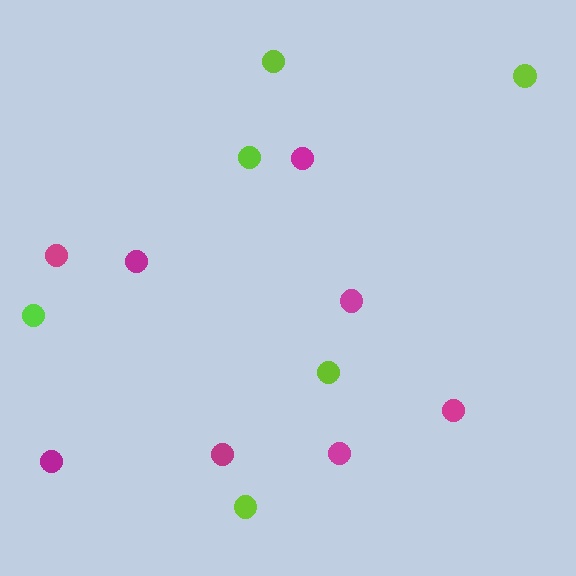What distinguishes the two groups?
There are 2 groups: one group of magenta circles (8) and one group of lime circles (6).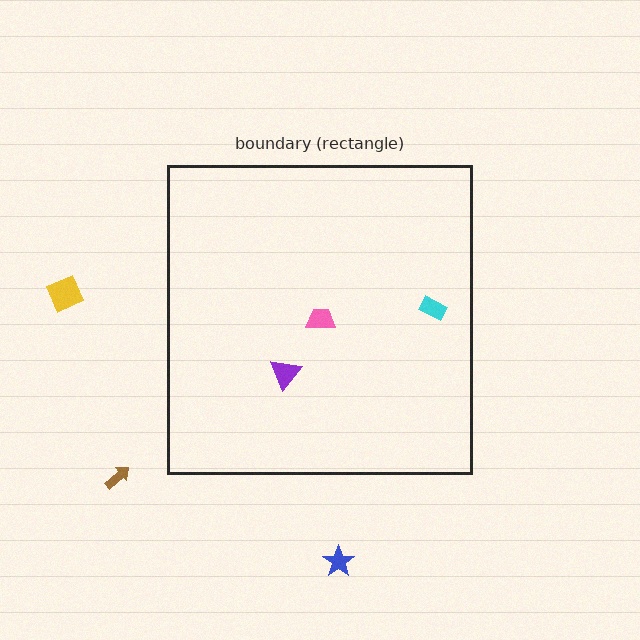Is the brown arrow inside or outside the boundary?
Outside.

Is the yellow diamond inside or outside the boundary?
Outside.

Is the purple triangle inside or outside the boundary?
Inside.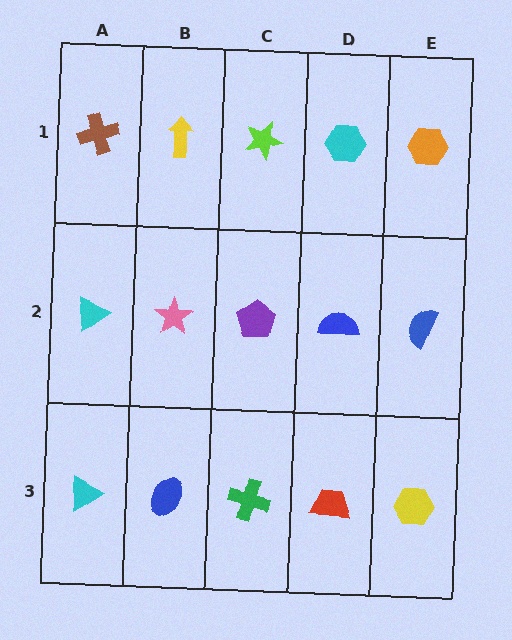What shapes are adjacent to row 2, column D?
A cyan hexagon (row 1, column D), a red trapezoid (row 3, column D), a purple pentagon (row 2, column C), a blue semicircle (row 2, column E).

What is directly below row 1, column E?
A blue semicircle.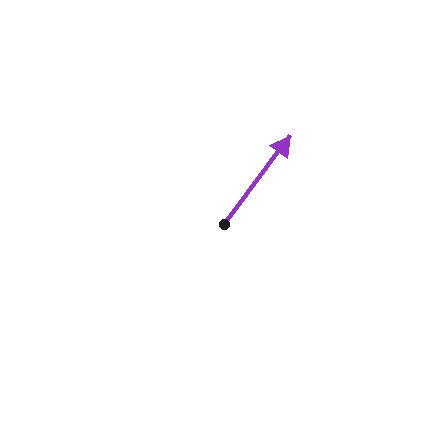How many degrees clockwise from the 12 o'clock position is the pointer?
Approximately 37 degrees.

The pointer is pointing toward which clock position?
Roughly 1 o'clock.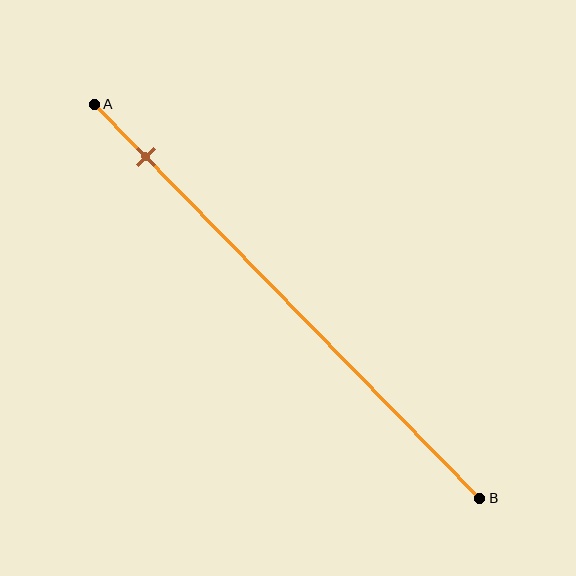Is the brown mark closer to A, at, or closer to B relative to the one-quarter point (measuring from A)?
The brown mark is closer to point A than the one-quarter point of segment AB.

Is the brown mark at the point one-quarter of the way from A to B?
No, the mark is at about 15% from A, not at the 25% one-quarter point.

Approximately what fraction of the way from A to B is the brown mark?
The brown mark is approximately 15% of the way from A to B.